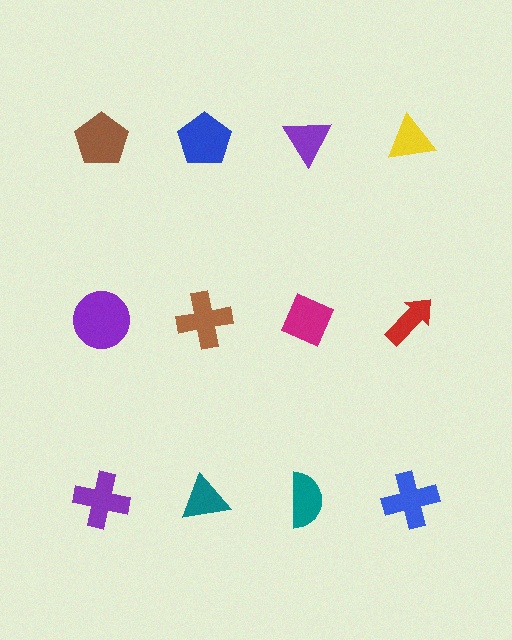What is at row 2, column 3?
A magenta diamond.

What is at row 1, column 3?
A purple triangle.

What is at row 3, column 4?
A blue cross.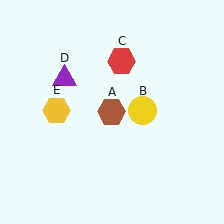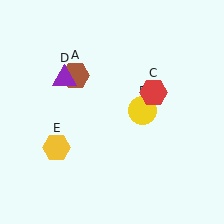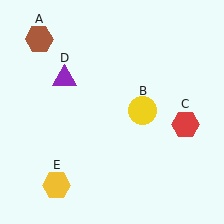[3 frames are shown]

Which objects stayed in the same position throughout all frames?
Yellow circle (object B) and purple triangle (object D) remained stationary.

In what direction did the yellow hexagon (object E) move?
The yellow hexagon (object E) moved down.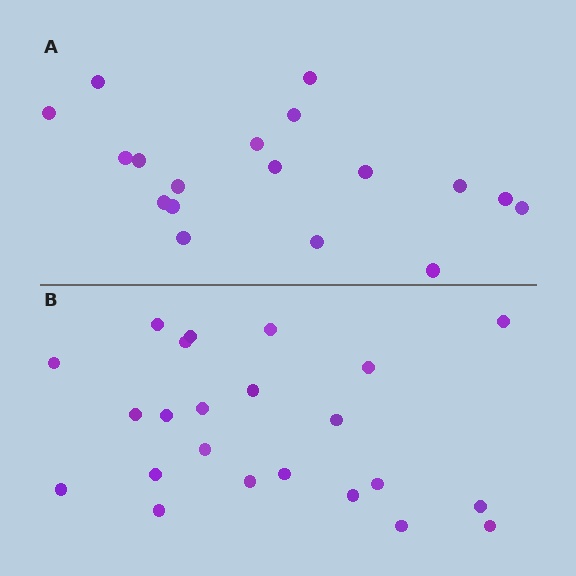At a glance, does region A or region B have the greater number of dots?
Region B (the bottom region) has more dots.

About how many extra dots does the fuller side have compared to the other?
Region B has about 5 more dots than region A.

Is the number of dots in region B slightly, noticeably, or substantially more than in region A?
Region B has noticeably more, but not dramatically so. The ratio is roughly 1.3 to 1.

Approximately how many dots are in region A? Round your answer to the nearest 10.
About 20 dots. (The exact count is 18, which rounds to 20.)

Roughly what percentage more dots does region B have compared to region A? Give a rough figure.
About 30% more.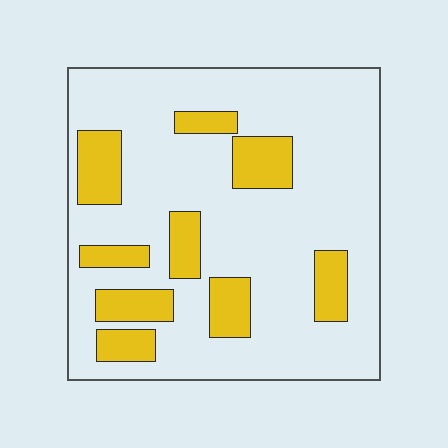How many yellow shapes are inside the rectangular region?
9.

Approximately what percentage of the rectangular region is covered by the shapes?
Approximately 20%.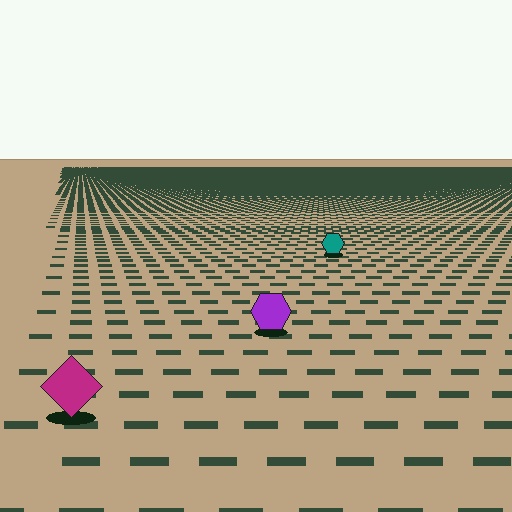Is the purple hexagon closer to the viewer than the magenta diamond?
No. The magenta diamond is closer — you can tell from the texture gradient: the ground texture is coarser near it.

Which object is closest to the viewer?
The magenta diamond is closest. The texture marks near it are larger and more spread out.